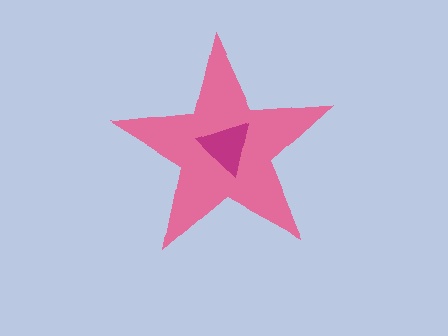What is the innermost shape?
The magenta triangle.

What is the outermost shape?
The pink star.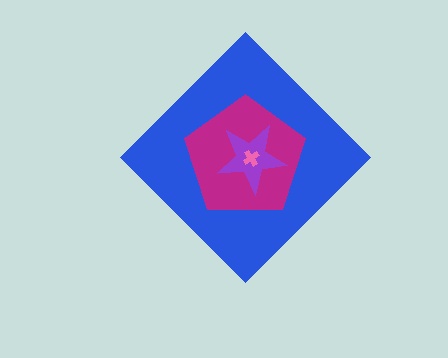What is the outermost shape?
The blue diamond.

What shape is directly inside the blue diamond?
The magenta pentagon.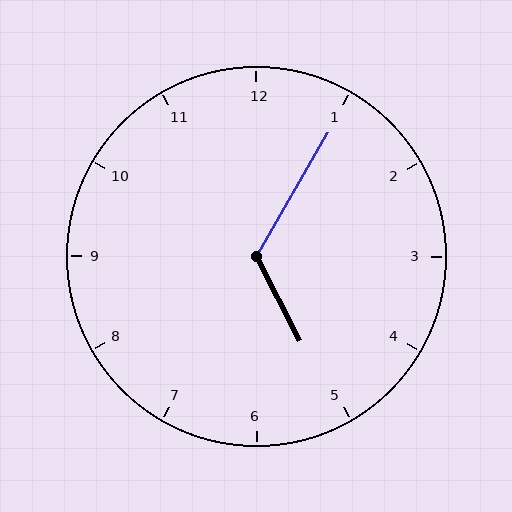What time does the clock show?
5:05.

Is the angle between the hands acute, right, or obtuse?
It is obtuse.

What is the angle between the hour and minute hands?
Approximately 122 degrees.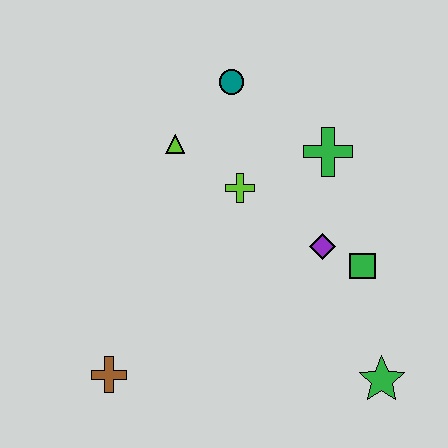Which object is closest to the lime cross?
The lime triangle is closest to the lime cross.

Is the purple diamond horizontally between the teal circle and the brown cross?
No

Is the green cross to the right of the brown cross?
Yes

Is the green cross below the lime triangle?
Yes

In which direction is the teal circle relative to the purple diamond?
The teal circle is above the purple diamond.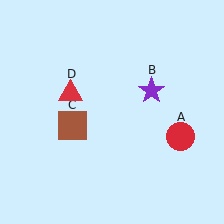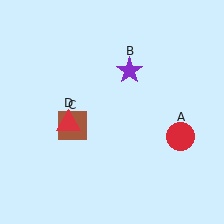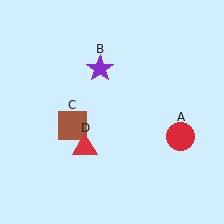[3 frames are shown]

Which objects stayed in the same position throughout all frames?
Red circle (object A) and brown square (object C) remained stationary.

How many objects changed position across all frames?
2 objects changed position: purple star (object B), red triangle (object D).